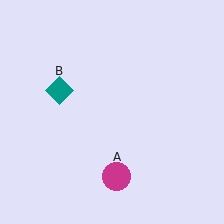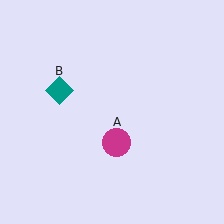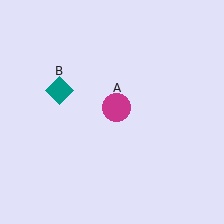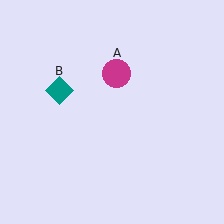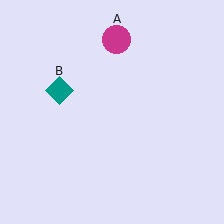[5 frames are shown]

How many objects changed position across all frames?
1 object changed position: magenta circle (object A).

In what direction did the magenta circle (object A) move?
The magenta circle (object A) moved up.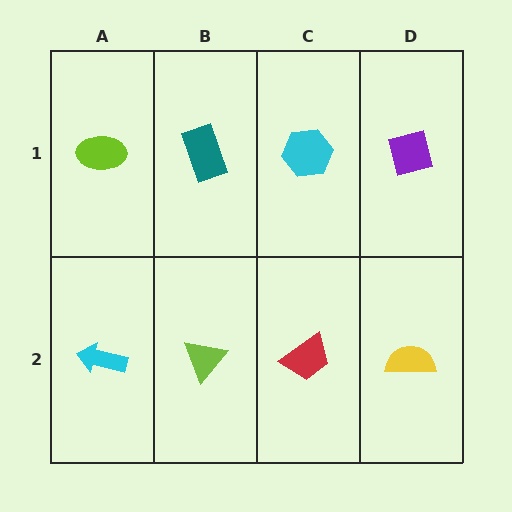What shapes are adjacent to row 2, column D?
A purple square (row 1, column D), a red trapezoid (row 2, column C).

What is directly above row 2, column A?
A lime ellipse.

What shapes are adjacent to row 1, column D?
A yellow semicircle (row 2, column D), a cyan hexagon (row 1, column C).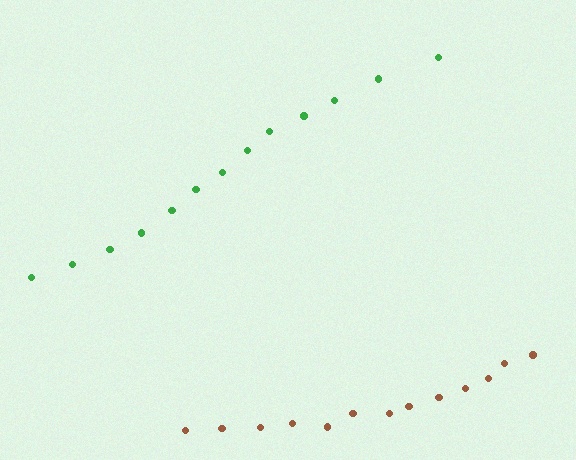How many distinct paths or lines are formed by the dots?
There are 2 distinct paths.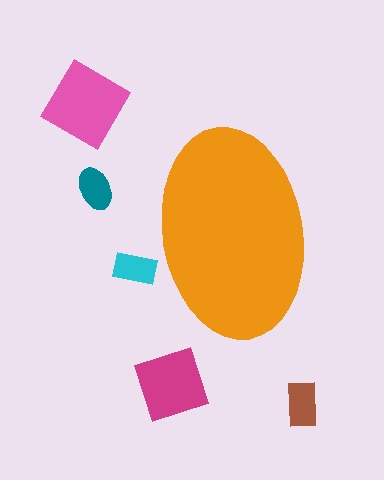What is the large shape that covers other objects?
An orange ellipse.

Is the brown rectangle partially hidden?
No, the brown rectangle is fully visible.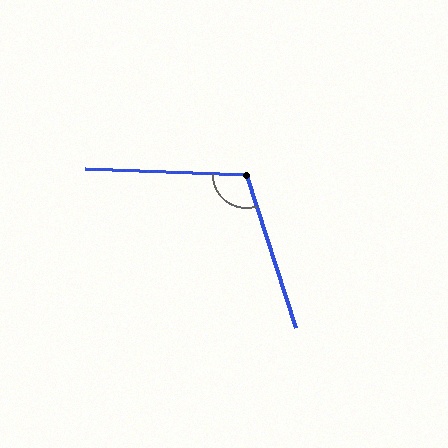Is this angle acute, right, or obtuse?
It is obtuse.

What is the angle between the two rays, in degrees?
Approximately 110 degrees.